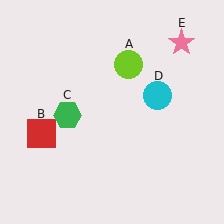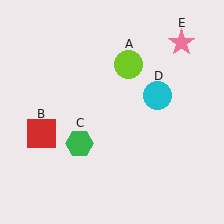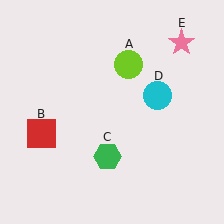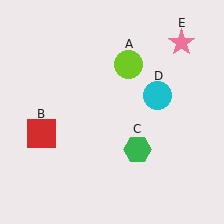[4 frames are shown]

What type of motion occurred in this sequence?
The green hexagon (object C) rotated counterclockwise around the center of the scene.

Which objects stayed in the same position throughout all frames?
Lime circle (object A) and red square (object B) and cyan circle (object D) and pink star (object E) remained stationary.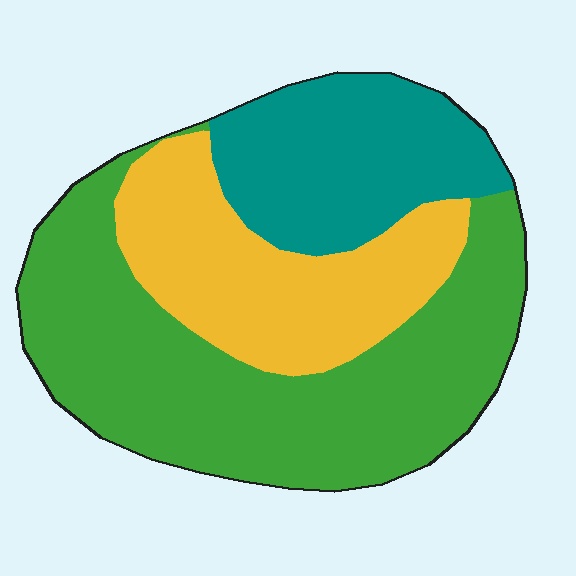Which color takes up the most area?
Green, at roughly 50%.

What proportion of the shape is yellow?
Yellow takes up between a sixth and a third of the shape.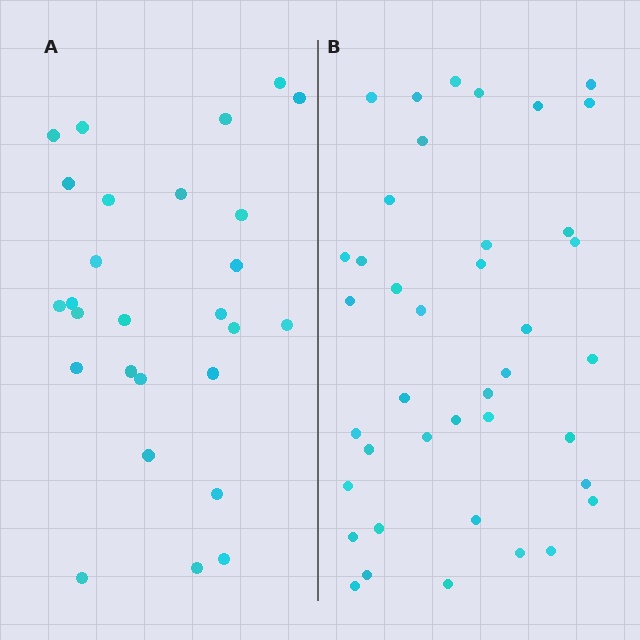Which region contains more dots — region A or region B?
Region B (the right region) has more dots.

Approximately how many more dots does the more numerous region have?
Region B has approximately 15 more dots than region A.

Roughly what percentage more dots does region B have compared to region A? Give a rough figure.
About 50% more.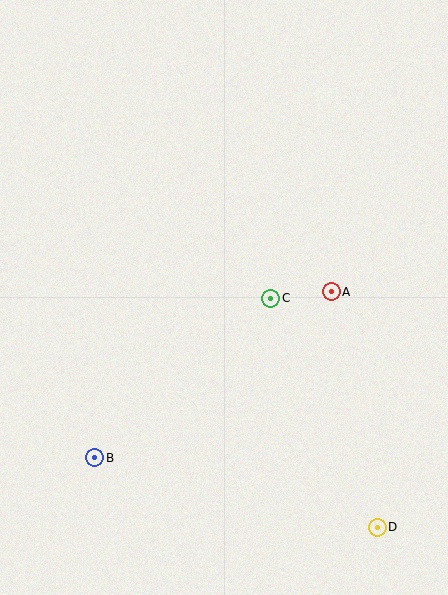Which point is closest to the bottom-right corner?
Point D is closest to the bottom-right corner.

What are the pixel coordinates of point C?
Point C is at (271, 298).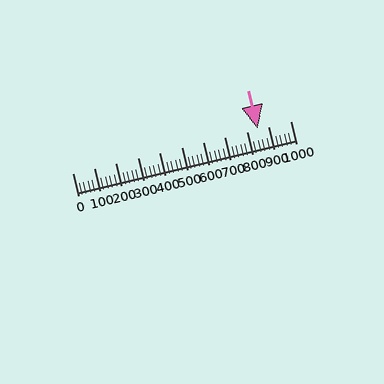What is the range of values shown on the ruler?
The ruler shows values from 0 to 1000.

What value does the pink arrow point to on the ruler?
The pink arrow points to approximately 852.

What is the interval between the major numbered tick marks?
The major tick marks are spaced 100 units apart.